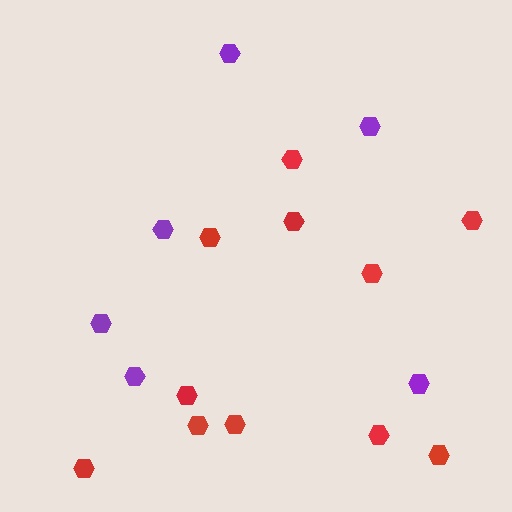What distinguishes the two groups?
There are 2 groups: one group of red hexagons (11) and one group of purple hexagons (6).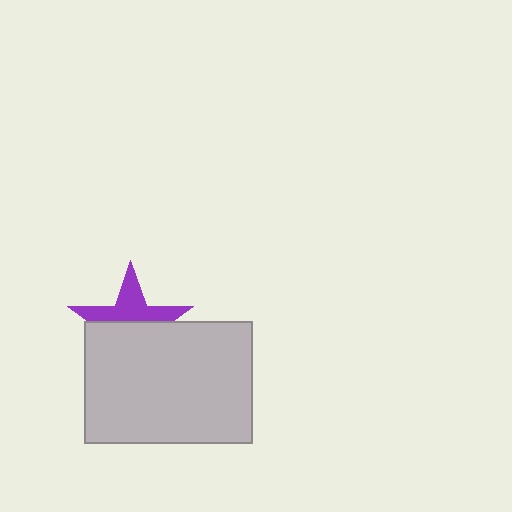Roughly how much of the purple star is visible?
About half of it is visible (roughly 46%).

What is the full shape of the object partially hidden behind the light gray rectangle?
The partially hidden object is a purple star.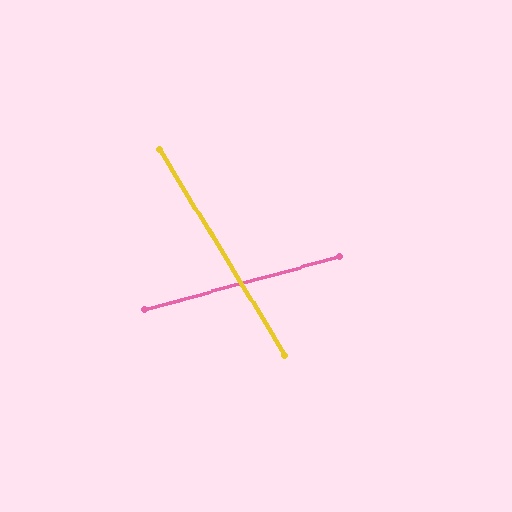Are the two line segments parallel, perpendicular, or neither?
Neither parallel nor perpendicular — they differ by about 74°.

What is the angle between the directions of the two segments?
Approximately 74 degrees.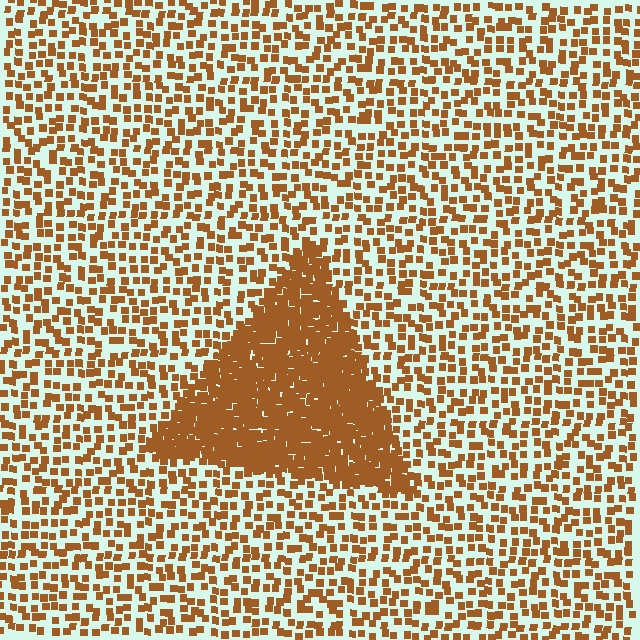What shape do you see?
I see a triangle.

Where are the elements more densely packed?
The elements are more densely packed inside the triangle boundary.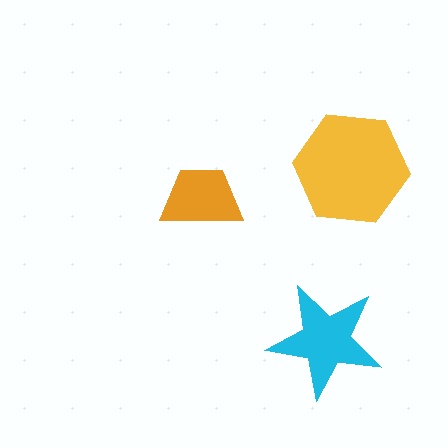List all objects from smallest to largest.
The orange trapezoid, the cyan star, the yellow hexagon.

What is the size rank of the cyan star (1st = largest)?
2nd.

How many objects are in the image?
There are 3 objects in the image.